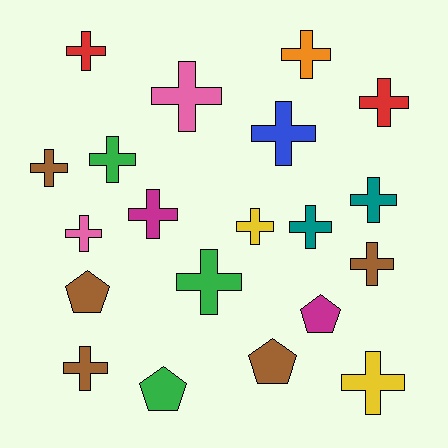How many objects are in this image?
There are 20 objects.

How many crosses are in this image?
There are 16 crosses.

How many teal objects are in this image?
There are 2 teal objects.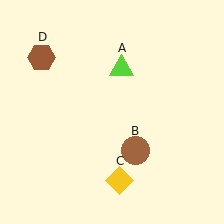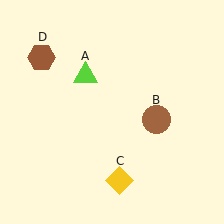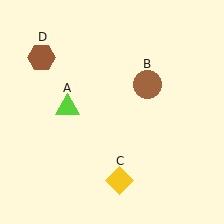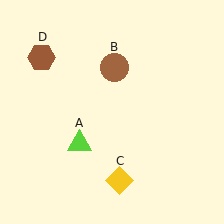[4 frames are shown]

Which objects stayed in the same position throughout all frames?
Yellow diamond (object C) and brown hexagon (object D) remained stationary.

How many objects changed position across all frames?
2 objects changed position: lime triangle (object A), brown circle (object B).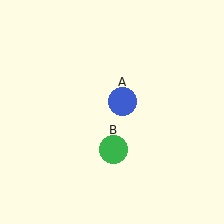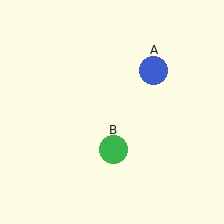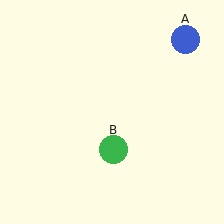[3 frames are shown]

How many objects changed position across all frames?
1 object changed position: blue circle (object A).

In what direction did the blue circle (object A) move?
The blue circle (object A) moved up and to the right.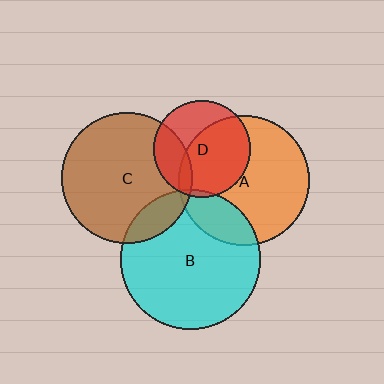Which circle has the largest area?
Circle B (cyan).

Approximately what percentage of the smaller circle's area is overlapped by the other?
Approximately 60%.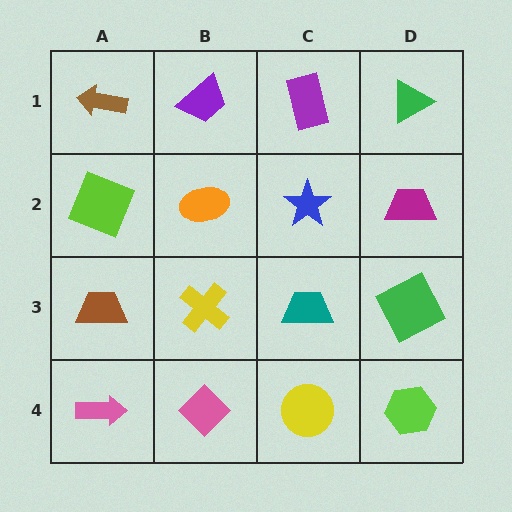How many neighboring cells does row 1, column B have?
3.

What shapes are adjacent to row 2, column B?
A purple trapezoid (row 1, column B), a yellow cross (row 3, column B), a lime square (row 2, column A), a blue star (row 2, column C).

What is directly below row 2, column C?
A teal trapezoid.